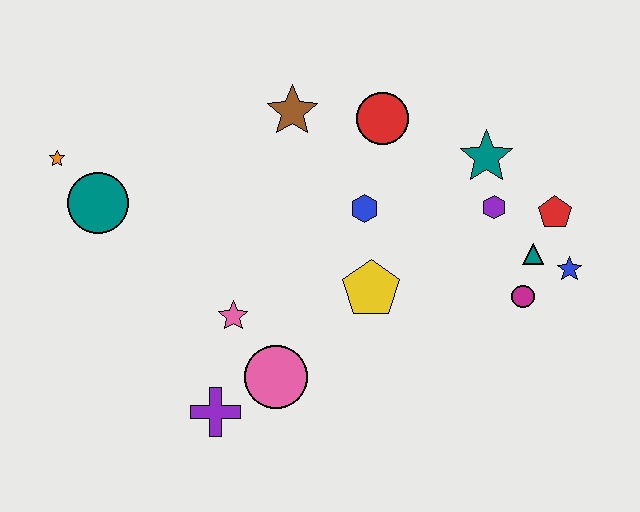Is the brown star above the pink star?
Yes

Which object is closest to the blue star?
The teal triangle is closest to the blue star.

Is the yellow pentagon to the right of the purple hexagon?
No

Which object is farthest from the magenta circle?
The orange star is farthest from the magenta circle.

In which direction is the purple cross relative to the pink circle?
The purple cross is to the left of the pink circle.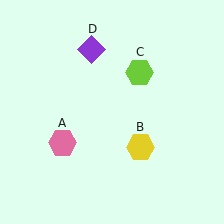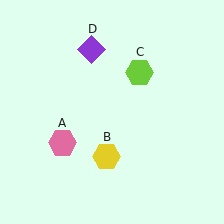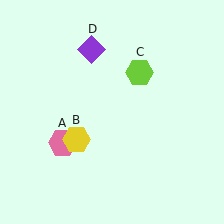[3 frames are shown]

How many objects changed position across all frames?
1 object changed position: yellow hexagon (object B).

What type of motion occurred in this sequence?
The yellow hexagon (object B) rotated clockwise around the center of the scene.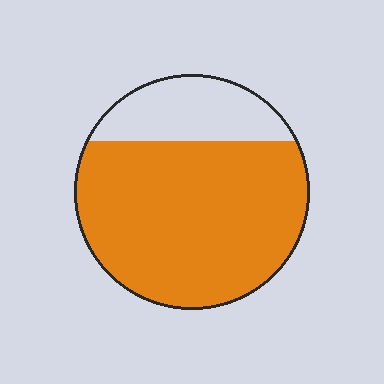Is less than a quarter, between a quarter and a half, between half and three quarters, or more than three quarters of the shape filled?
More than three quarters.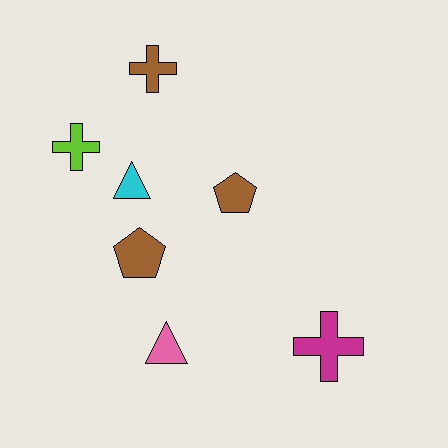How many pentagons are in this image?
There are 2 pentagons.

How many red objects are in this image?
There are no red objects.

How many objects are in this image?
There are 7 objects.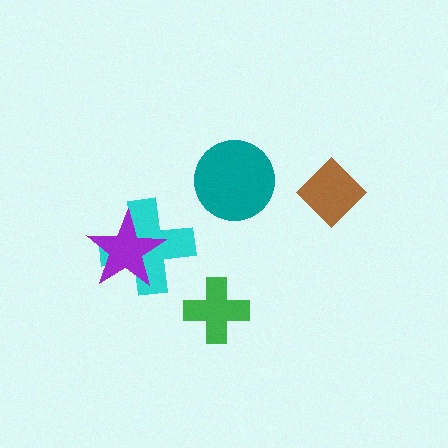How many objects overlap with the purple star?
1 object overlaps with the purple star.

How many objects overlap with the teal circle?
0 objects overlap with the teal circle.